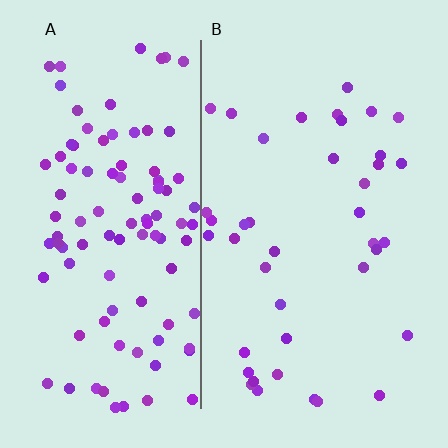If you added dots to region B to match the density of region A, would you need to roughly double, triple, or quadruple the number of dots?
Approximately triple.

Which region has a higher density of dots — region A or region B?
A (the left).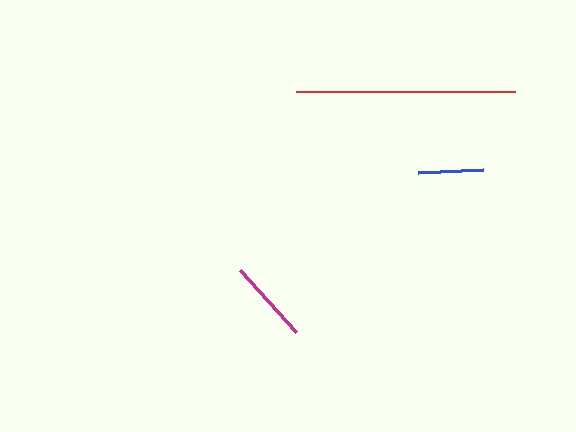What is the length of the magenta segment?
The magenta segment is approximately 83 pixels long.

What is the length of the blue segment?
The blue segment is approximately 65 pixels long.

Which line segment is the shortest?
The blue line is the shortest at approximately 65 pixels.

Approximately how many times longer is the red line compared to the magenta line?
The red line is approximately 2.6 times the length of the magenta line.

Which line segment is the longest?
The red line is the longest at approximately 219 pixels.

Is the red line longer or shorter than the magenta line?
The red line is longer than the magenta line.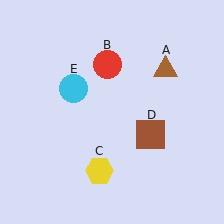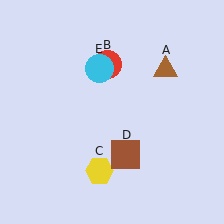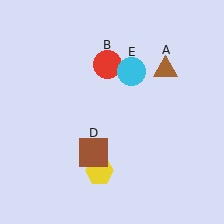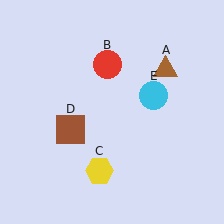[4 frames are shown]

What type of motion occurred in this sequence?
The brown square (object D), cyan circle (object E) rotated clockwise around the center of the scene.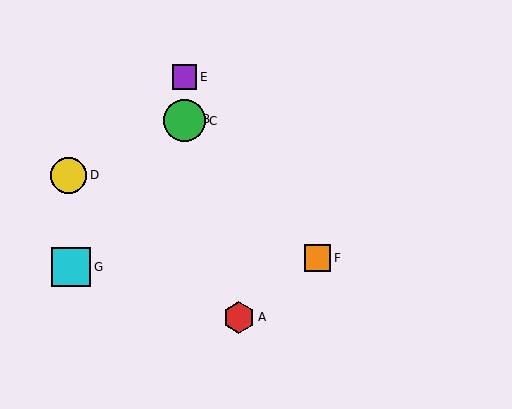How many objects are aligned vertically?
3 objects (B, C, E) are aligned vertically.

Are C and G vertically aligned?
No, C is at x≈185 and G is at x≈71.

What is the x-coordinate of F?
Object F is at x≈318.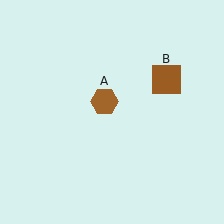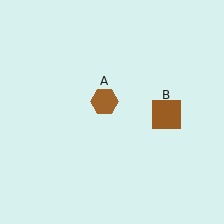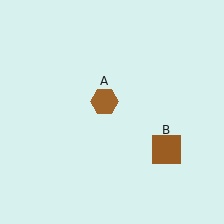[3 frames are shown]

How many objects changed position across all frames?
1 object changed position: brown square (object B).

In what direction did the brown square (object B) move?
The brown square (object B) moved down.